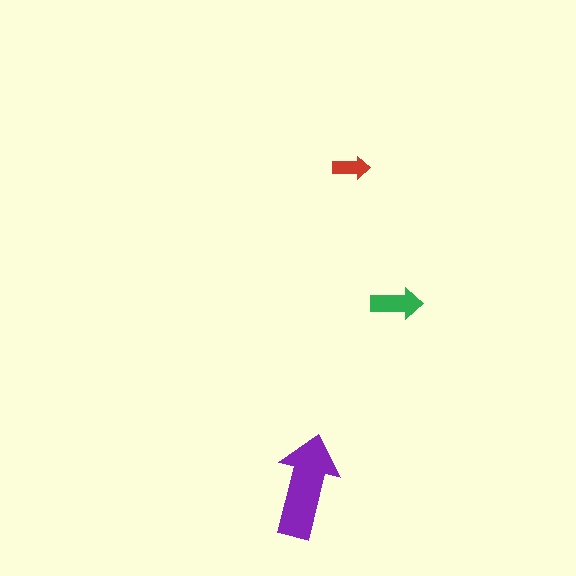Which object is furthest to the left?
The purple arrow is leftmost.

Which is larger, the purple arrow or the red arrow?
The purple one.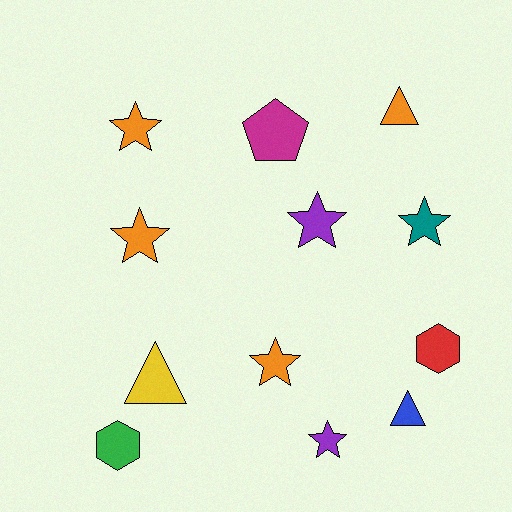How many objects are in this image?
There are 12 objects.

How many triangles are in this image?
There are 3 triangles.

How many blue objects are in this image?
There is 1 blue object.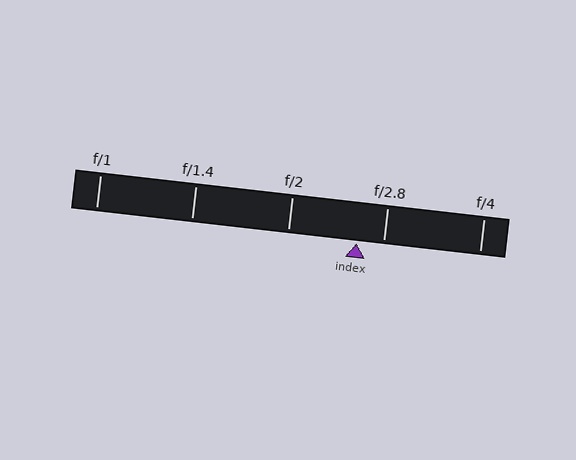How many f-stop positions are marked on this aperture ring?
There are 5 f-stop positions marked.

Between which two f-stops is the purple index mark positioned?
The index mark is between f/2 and f/2.8.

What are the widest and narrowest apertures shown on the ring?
The widest aperture shown is f/1 and the narrowest is f/4.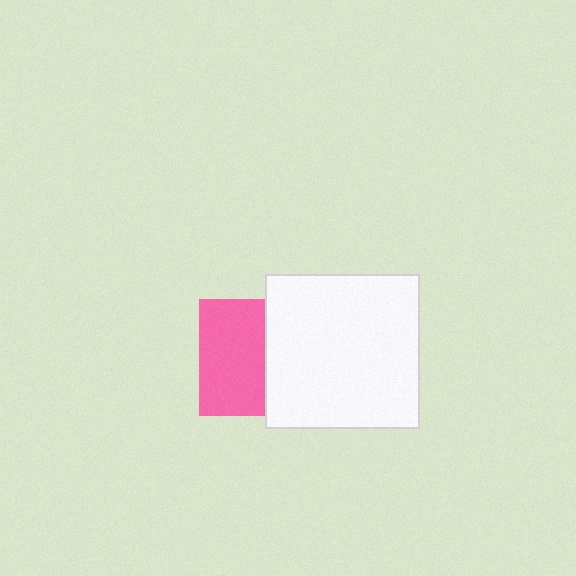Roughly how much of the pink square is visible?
About half of it is visible (roughly 57%).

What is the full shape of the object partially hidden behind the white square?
The partially hidden object is a pink square.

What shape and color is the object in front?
The object in front is a white square.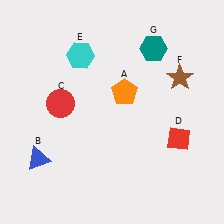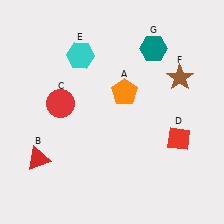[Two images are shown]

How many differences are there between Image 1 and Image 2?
There is 1 difference between the two images.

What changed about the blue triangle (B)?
In Image 1, B is blue. In Image 2, it changed to red.